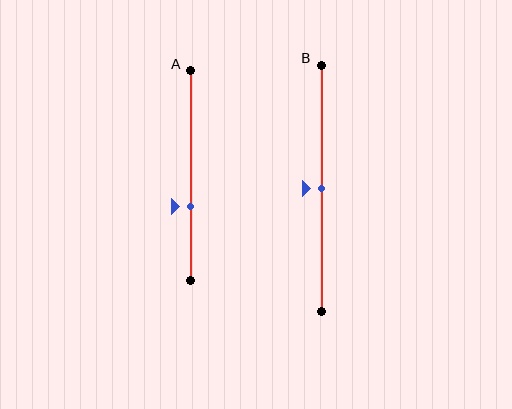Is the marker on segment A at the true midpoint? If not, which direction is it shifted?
No, the marker on segment A is shifted downward by about 15% of the segment length.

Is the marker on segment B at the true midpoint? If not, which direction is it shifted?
Yes, the marker on segment B is at the true midpoint.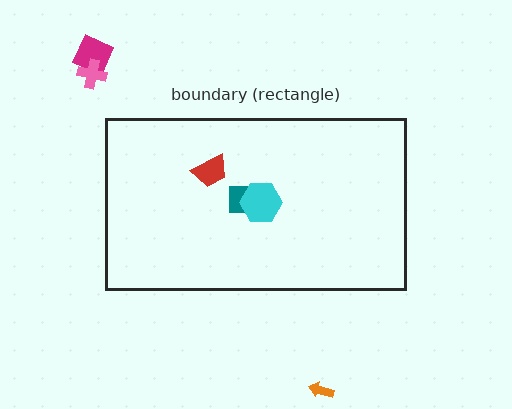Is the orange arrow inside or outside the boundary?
Outside.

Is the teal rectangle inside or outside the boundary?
Inside.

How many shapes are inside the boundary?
3 inside, 3 outside.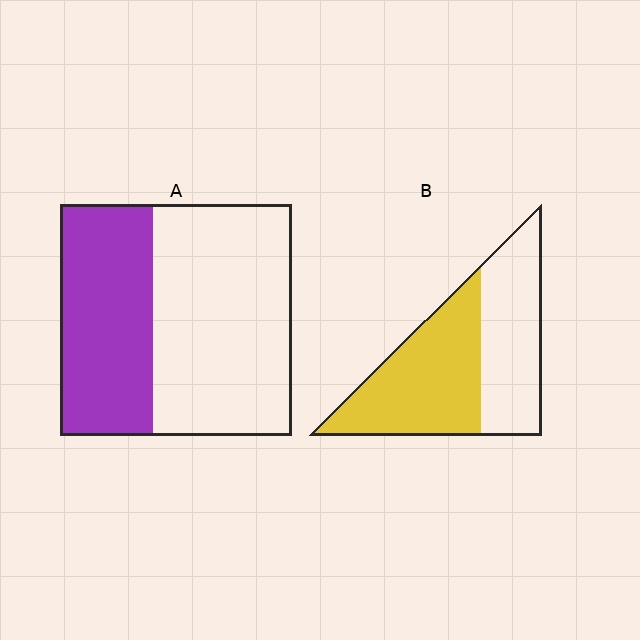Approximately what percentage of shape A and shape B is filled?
A is approximately 40% and B is approximately 55%.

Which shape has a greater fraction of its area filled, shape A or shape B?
Shape B.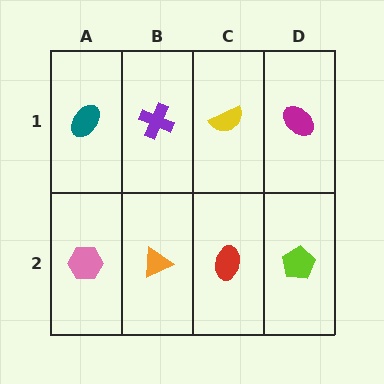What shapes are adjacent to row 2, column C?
A yellow semicircle (row 1, column C), an orange triangle (row 2, column B), a lime pentagon (row 2, column D).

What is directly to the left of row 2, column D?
A red ellipse.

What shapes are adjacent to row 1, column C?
A red ellipse (row 2, column C), a purple cross (row 1, column B), a magenta ellipse (row 1, column D).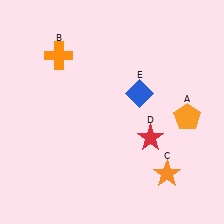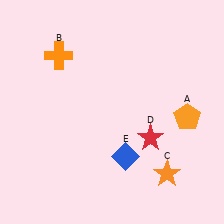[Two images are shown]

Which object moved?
The blue diamond (E) moved down.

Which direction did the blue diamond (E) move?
The blue diamond (E) moved down.